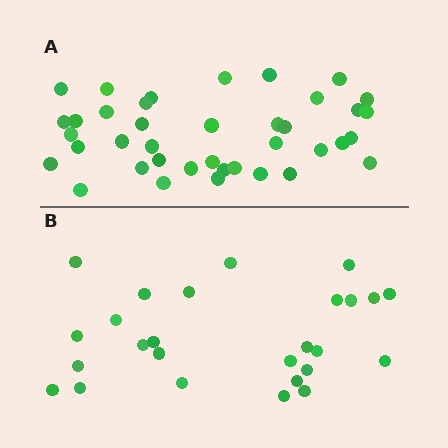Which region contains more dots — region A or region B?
Region A (the top region) has more dots.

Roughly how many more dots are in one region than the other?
Region A has approximately 15 more dots than region B.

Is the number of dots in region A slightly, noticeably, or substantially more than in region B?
Region A has substantially more. The ratio is roughly 1.5 to 1.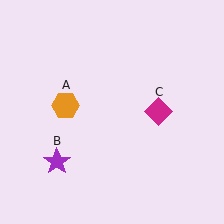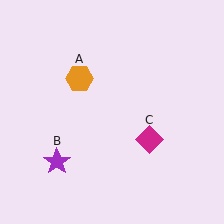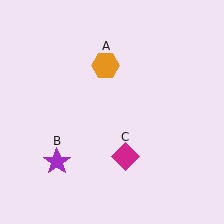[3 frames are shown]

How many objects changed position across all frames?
2 objects changed position: orange hexagon (object A), magenta diamond (object C).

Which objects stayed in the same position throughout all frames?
Purple star (object B) remained stationary.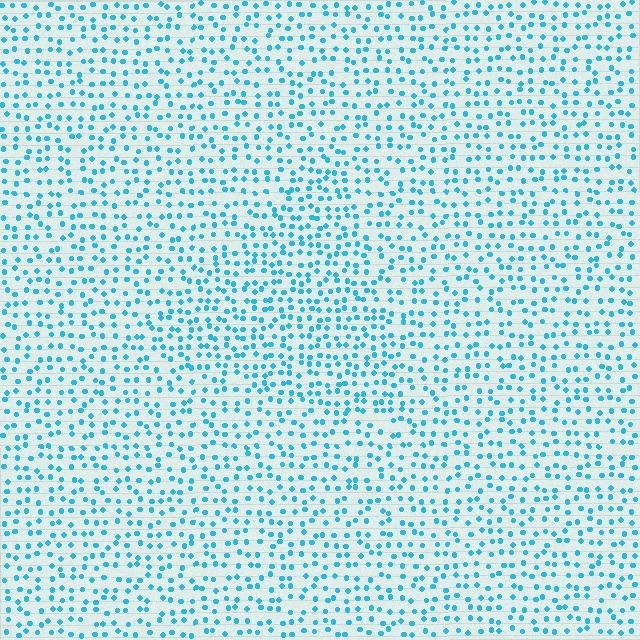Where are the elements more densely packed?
The elements are more densely packed inside the triangle boundary.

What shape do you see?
I see a triangle.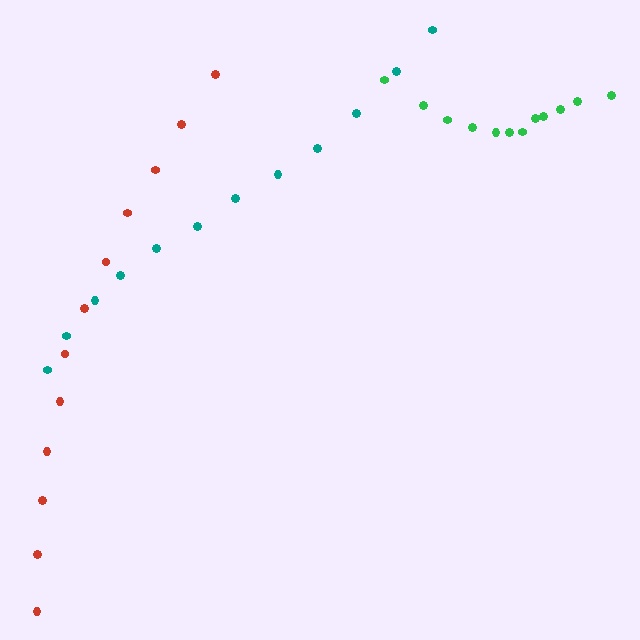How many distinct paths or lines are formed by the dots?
There are 3 distinct paths.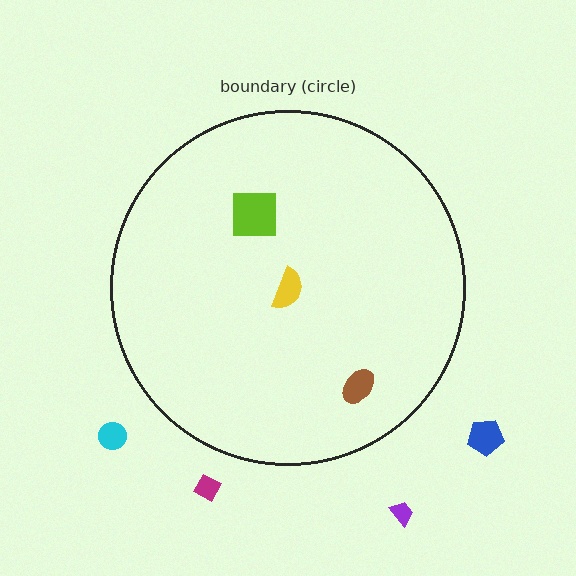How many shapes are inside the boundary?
3 inside, 4 outside.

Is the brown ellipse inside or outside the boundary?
Inside.